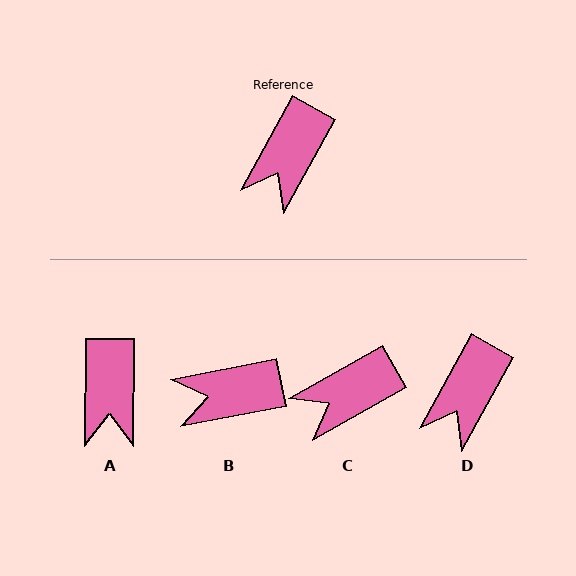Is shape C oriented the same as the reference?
No, it is off by about 32 degrees.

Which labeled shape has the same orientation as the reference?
D.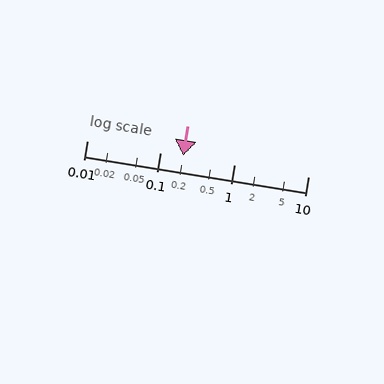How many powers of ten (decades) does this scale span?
The scale spans 3 decades, from 0.01 to 10.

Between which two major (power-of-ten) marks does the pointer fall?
The pointer is between 0.1 and 1.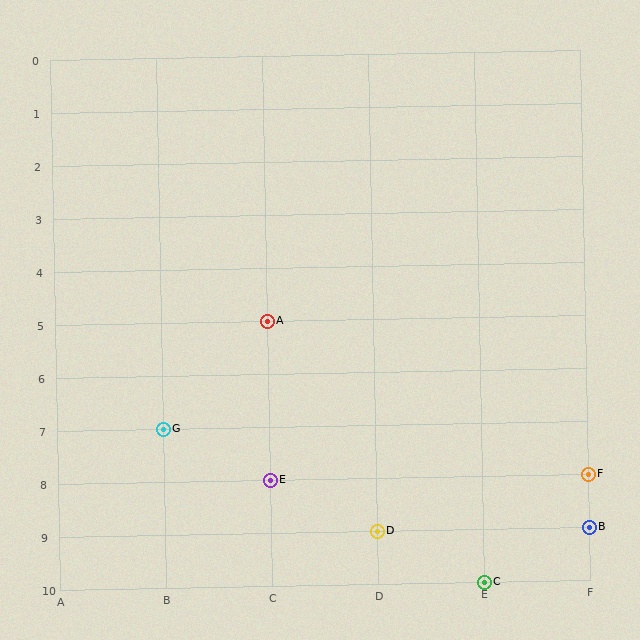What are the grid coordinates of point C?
Point C is at grid coordinates (E, 10).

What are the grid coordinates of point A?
Point A is at grid coordinates (C, 5).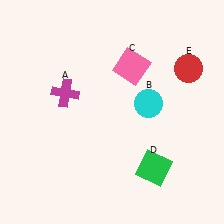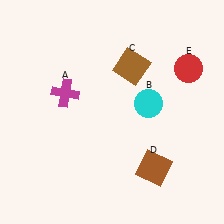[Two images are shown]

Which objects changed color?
C changed from pink to brown. D changed from green to brown.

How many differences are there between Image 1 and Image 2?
There are 2 differences between the two images.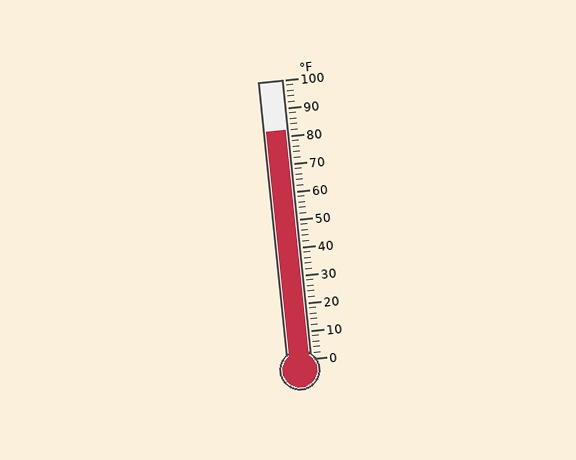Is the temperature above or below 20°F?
The temperature is above 20°F.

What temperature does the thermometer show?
The thermometer shows approximately 82°F.